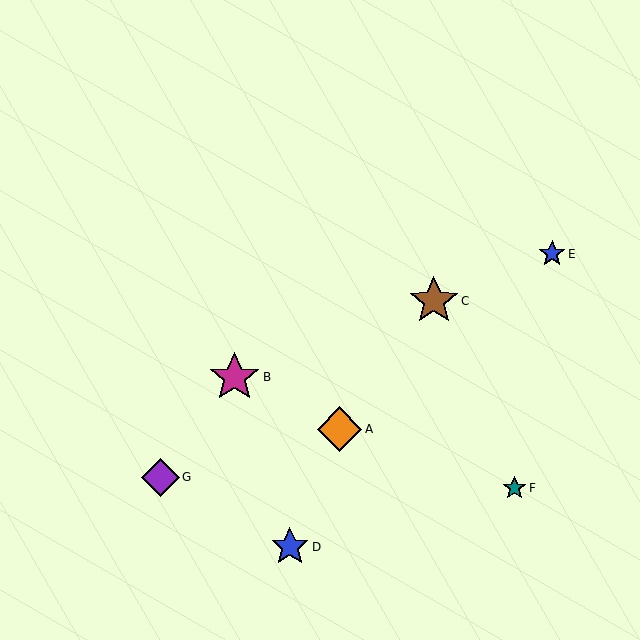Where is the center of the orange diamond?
The center of the orange diamond is at (339, 429).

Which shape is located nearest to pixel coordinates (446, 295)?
The brown star (labeled C) at (434, 301) is nearest to that location.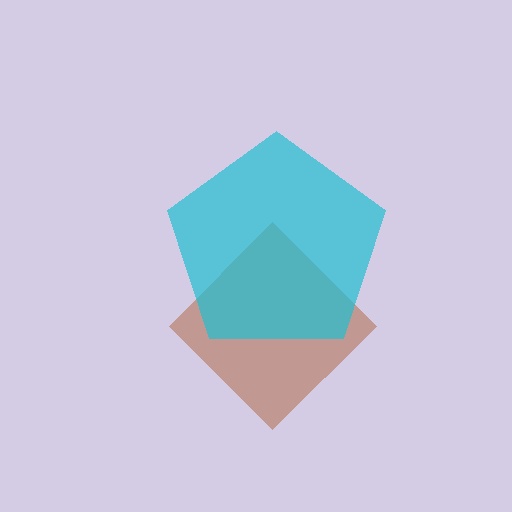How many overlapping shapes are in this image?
There are 2 overlapping shapes in the image.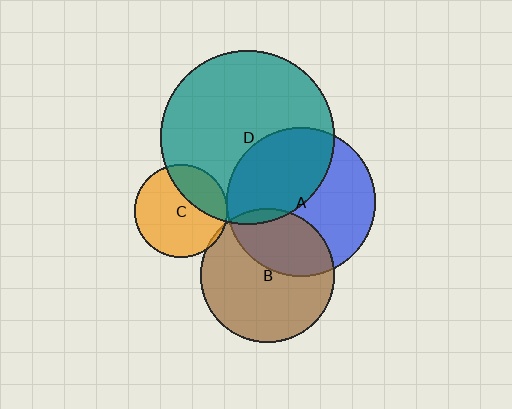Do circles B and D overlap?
Yes.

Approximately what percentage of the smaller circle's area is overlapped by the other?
Approximately 5%.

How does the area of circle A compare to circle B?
Approximately 1.2 times.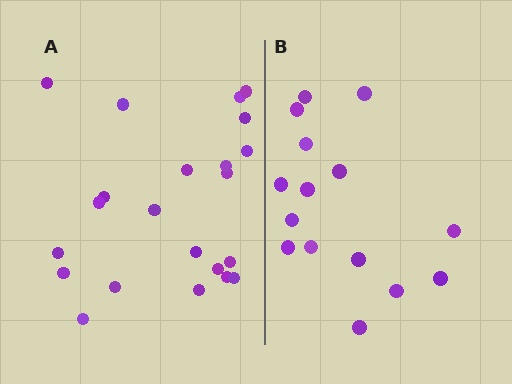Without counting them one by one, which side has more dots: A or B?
Region A (the left region) has more dots.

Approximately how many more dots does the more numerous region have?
Region A has roughly 8 or so more dots than region B.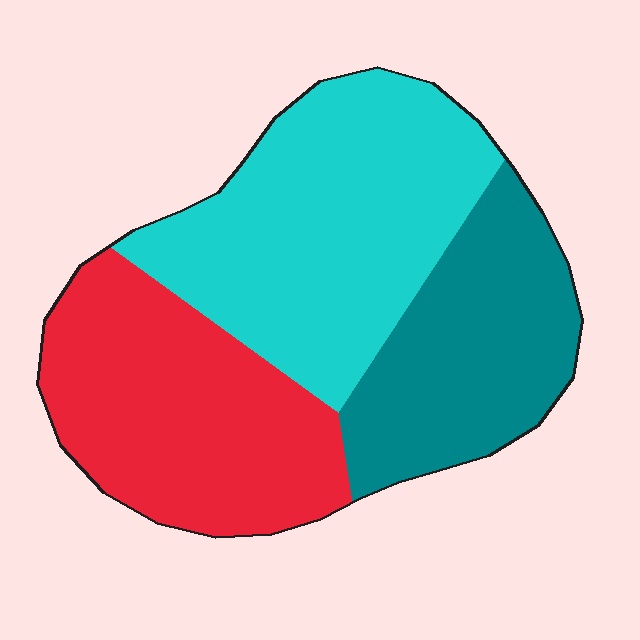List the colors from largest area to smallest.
From largest to smallest: cyan, red, teal.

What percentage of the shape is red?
Red covers about 35% of the shape.